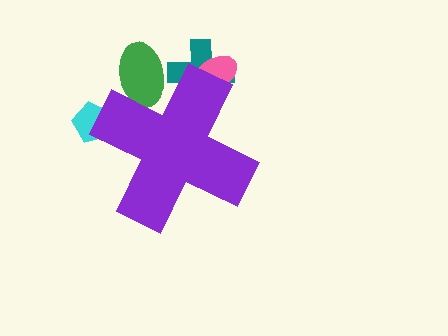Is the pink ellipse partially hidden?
Yes, the pink ellipse is partially hidden behind the purple cross.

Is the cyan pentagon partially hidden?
Yes, the cyan pentagon is partially hidden behind the purple cross.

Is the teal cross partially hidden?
Yes, the teal cross is partially hidden behind the purple cross.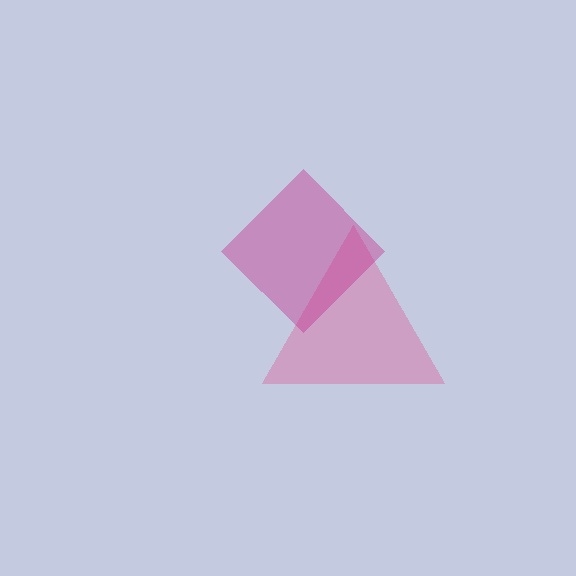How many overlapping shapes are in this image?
There are 2 overlapping shapes in the image.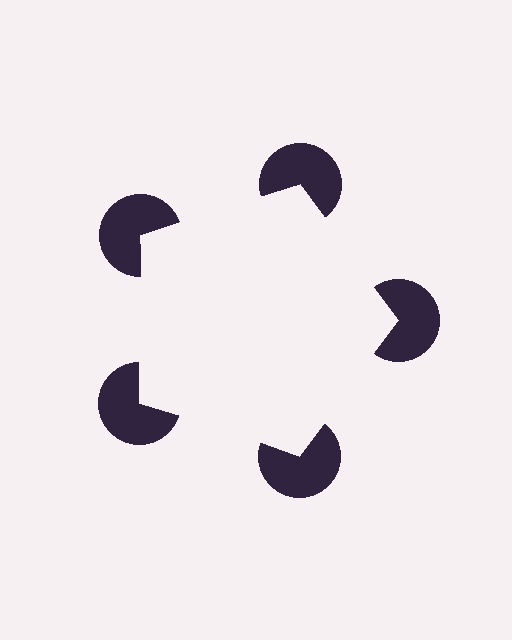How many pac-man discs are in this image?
There are 5 — one at each vertex of the illusory pentagon.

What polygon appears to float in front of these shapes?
An illusory pentagon — its edges are inferred from the aligned wedge cuts in the pac-man discs, not physically drawn.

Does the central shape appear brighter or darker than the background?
It typically appears slightly brighter than the background, even though no actual brightness change is drawn.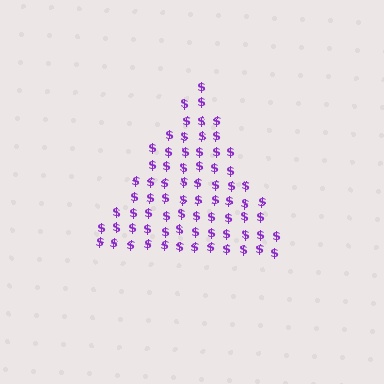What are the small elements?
The small elements are dollar signs.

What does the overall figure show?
The overall figure shows a triangle.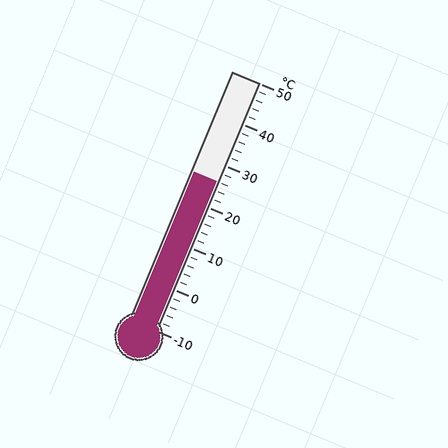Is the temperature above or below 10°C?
The temperature is above 10°C.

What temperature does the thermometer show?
The thermometer shows approximately 26°C.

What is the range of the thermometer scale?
The thermometer scale ranges from -10°C to 50°C.